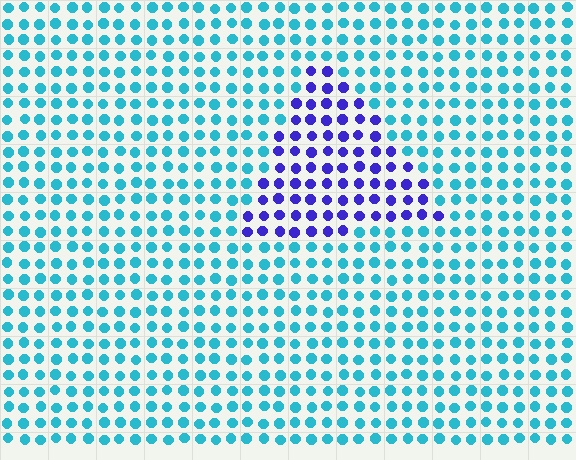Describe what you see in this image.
The image is filled with small cyan elements in a uniform arrangement. A triangle-shaped region is visible where the elements are tinted to a slightly different hue, forming a subtle color boundary.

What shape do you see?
I see a triangle.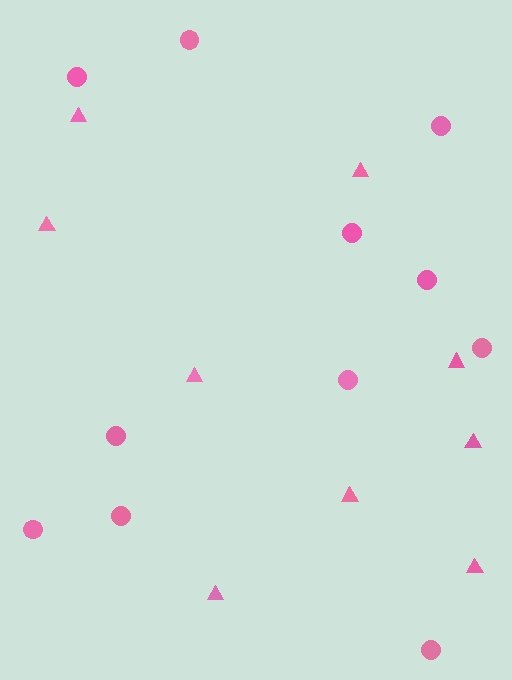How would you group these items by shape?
There are 2 groups: one group of circles (11) and one group of triangles (9).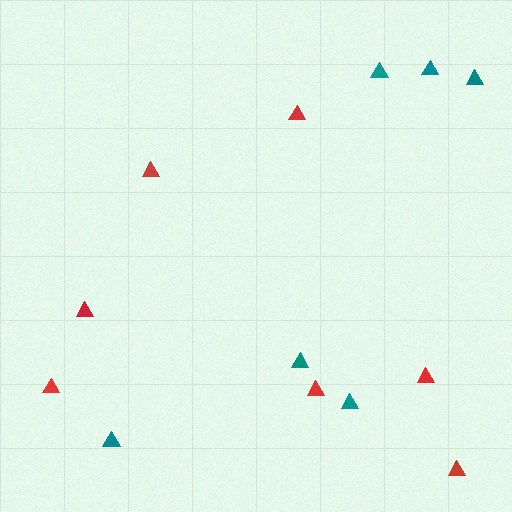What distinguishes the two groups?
There are 2 groups: one group of red triangles (7) and one group of teal triangles (6).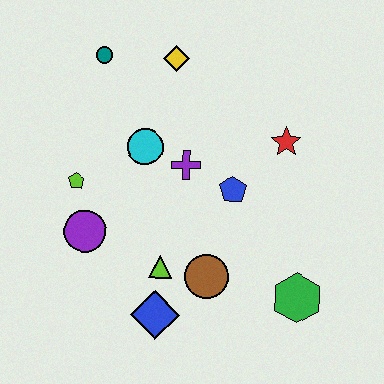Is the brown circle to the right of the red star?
No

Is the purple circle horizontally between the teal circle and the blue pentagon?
No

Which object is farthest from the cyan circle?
The green hexagon is farthest from the cyan circle.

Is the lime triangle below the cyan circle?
Yes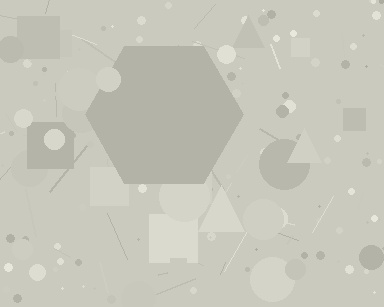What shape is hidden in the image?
A hexagon is hidden in the image.